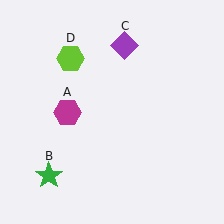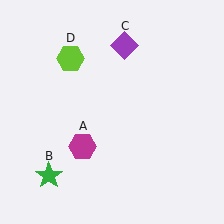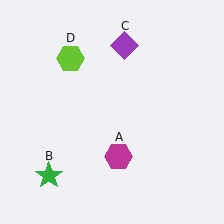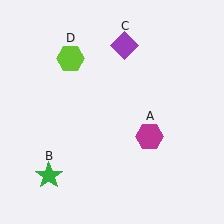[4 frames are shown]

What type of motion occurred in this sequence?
The magenta hexagon (object A) rotated counterclockwise around the center of the scene.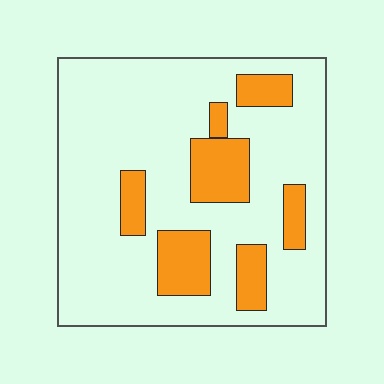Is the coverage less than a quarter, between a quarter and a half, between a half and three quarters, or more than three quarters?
Less than a quarter.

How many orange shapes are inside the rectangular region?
7.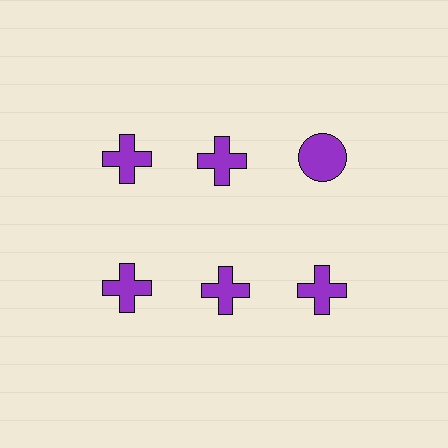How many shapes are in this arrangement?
There are 6 shapes arranged in a grid pattern.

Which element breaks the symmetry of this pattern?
The purple circle in the top row, center column breaks the symmetry. All other shapes are purple crosses.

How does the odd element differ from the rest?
It has a different shape: circle instead of cross.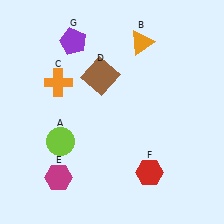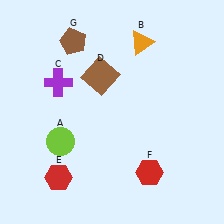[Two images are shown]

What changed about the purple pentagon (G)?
In Image 1, G is purple. In Image 2, it changed to brown.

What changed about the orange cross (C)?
In Image 1, C is orange. In Image 2, it changed to purple.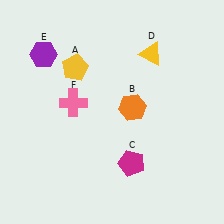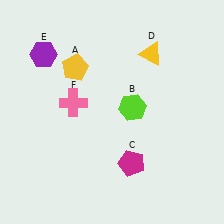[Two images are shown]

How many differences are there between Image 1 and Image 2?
There is 1 difference between the two images.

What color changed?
The hexagon (B) changed from orange in Image 1 to lime in Image 2.